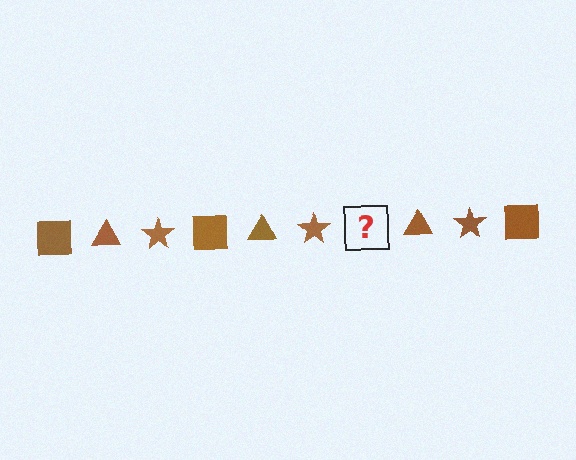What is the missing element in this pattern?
The missing element is a brown square.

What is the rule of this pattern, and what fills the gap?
The rule is that the pattern cycles through square, triangle, star shapes in brown. The gap should be filled with a brown square.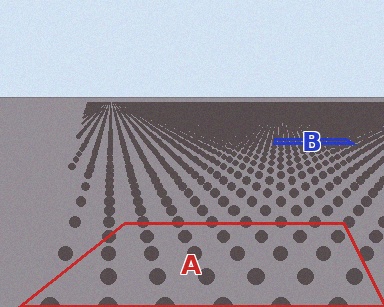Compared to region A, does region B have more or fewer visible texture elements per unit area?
Region B has more texture elements per unit area — they are packed more densely because it is farther away.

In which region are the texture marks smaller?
The texture marks are smaller in region B, because it is farther away.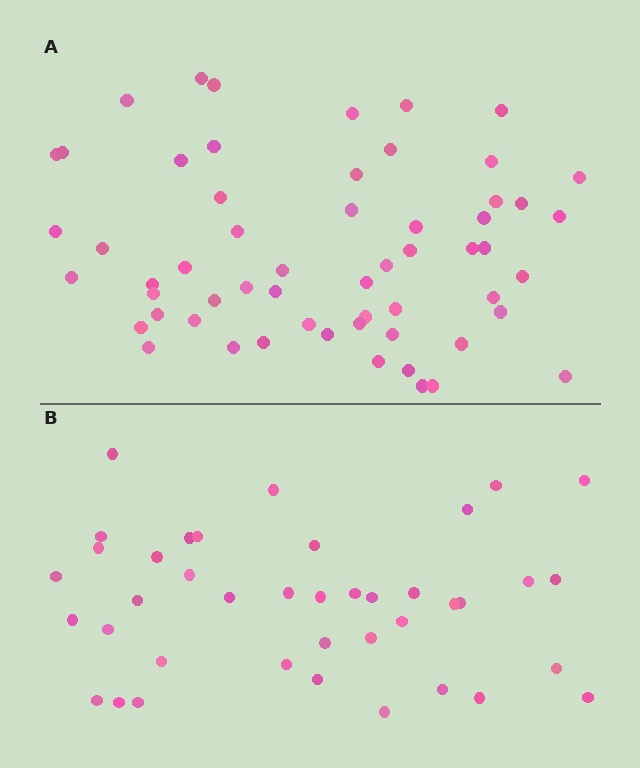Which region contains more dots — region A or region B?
Region A (the top region) has more dots.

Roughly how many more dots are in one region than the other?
Region A has approximately 20 more dots than region B.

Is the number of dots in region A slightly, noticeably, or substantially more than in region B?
Region A has substantially more. The ratio is roughly 1.4 to 1.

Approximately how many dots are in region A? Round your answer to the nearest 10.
About 60 dots. (The exact count is 58, which rounds to 60.)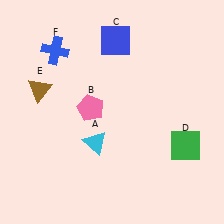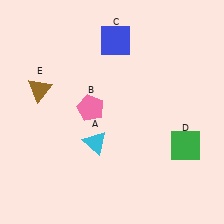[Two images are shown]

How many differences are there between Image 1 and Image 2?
There is 1 difference between the two images.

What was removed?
The blue cross (F) was removed in Image 2.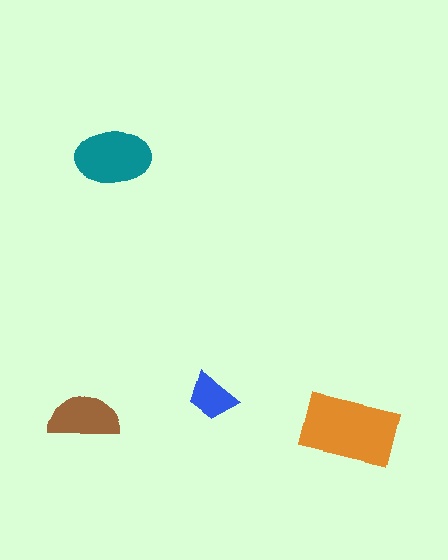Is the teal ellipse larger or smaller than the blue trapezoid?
Larger.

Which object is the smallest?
The blue trapezoid.